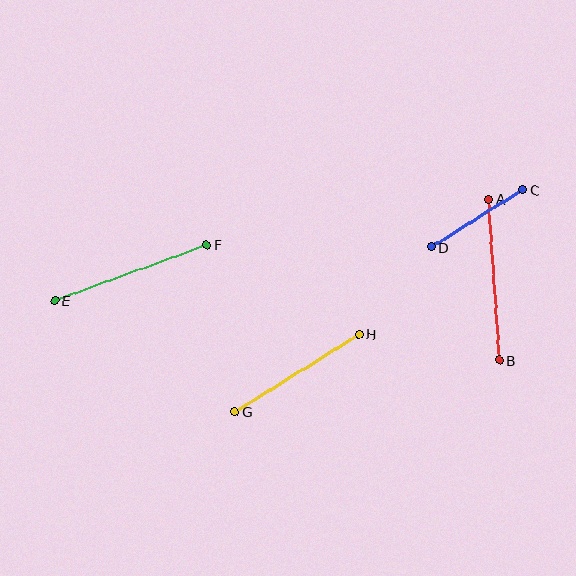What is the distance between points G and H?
The distance is approximately 146 pixels.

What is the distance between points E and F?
The distance is approximately 162 pixels.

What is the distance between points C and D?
The distance is approximately 108 pixels.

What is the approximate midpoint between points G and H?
The midpoint is at approximately (297, 373) pixels.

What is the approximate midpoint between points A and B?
The midpoint is at approximately (494, 280) pixels.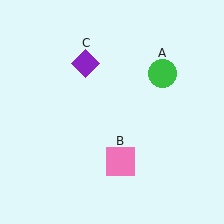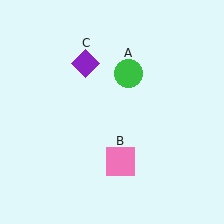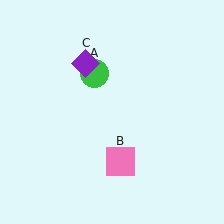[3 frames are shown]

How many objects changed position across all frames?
1 object changed position: green circle (object A).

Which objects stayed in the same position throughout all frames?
Pink square (object B) and purple diamond (object C) remained stationary.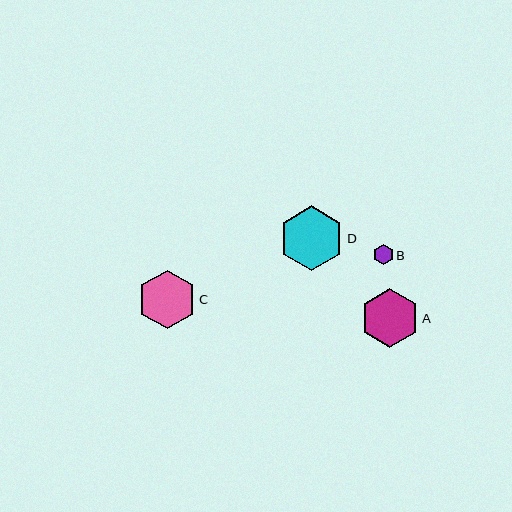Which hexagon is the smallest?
Hexagon B is the smallest with a size of approximately 20 pixels.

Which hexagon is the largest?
Hexagon D is the largest with a size of approximately 65 pixels.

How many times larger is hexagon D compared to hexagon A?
Hexagon D is approximately 1.1 times the size of hexagon A.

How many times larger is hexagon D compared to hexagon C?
Hexagon D is approximately 1.1 times the size of hexagon C.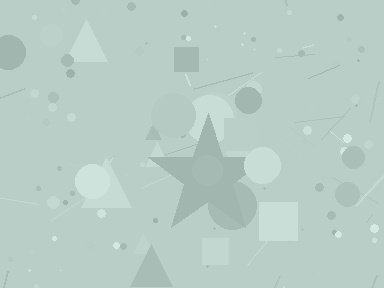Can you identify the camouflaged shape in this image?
The camouflaged shape is a star.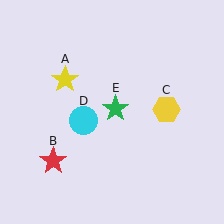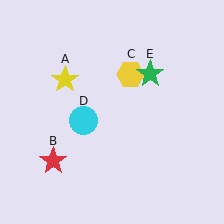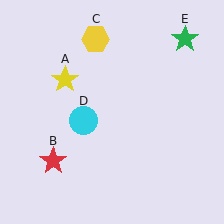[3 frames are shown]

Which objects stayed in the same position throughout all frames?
Yellow star (object A) and red star (object B) and cyan circle (object D) remained stationary.